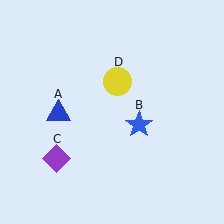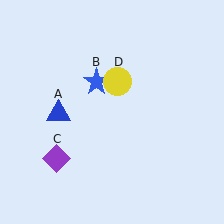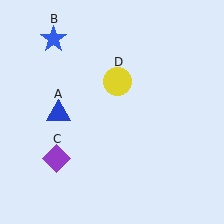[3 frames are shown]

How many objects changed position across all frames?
1 object changed position: blue star (object B).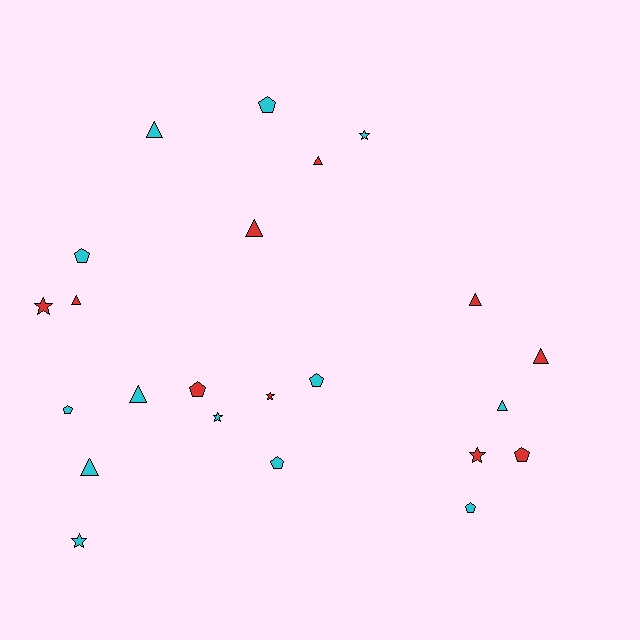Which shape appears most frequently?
Triangle, with 9 objects.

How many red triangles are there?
There are 5 red triangles.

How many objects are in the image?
There are 23 objects.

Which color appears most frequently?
Cyan, with 13 objects.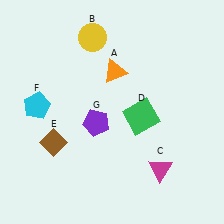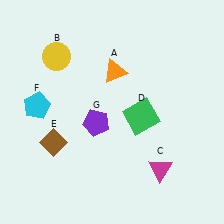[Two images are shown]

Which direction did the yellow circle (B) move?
The yellow circle (B) moved left.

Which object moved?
The yellow circle (B) moved left.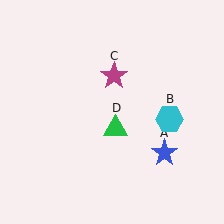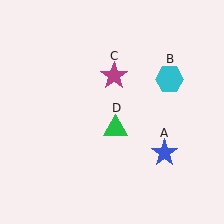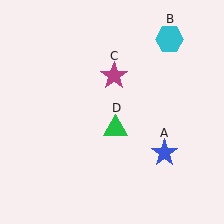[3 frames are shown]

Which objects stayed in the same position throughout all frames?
Blue star (object A) and magenta star (object C) and green triangle (object D) remained stationary.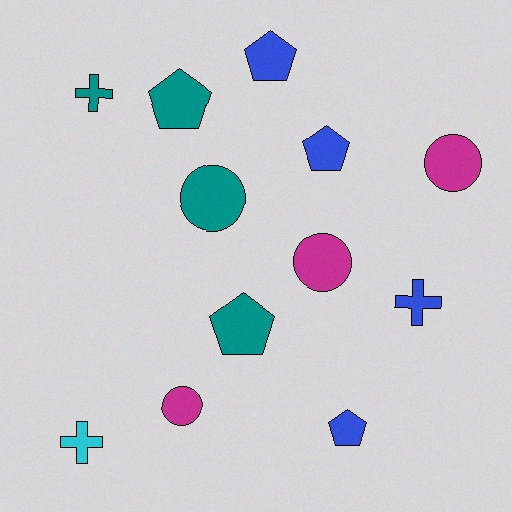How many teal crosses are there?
There is 1 teal cross.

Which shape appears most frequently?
Pentagon, with 5 objects.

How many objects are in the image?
There are 12 objects.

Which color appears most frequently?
Blue, with 4 objects.